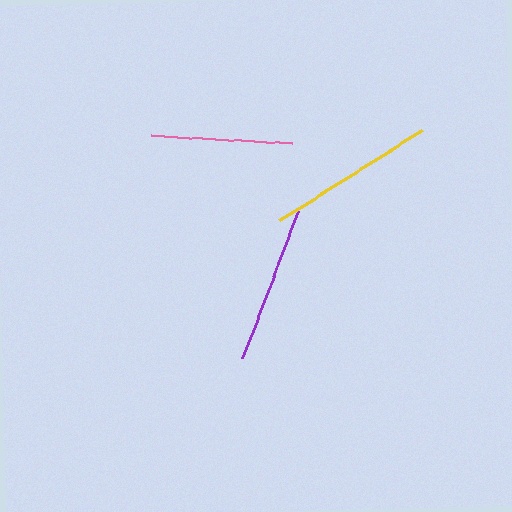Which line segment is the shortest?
The pink line is the shortest at approximately 141 pixels.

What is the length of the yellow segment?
The yellow segment is approximately 170 pixels long.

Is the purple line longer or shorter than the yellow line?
The yellow line is longer than the purple line.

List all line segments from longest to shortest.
From longest to shortest: yellow, purple, pink.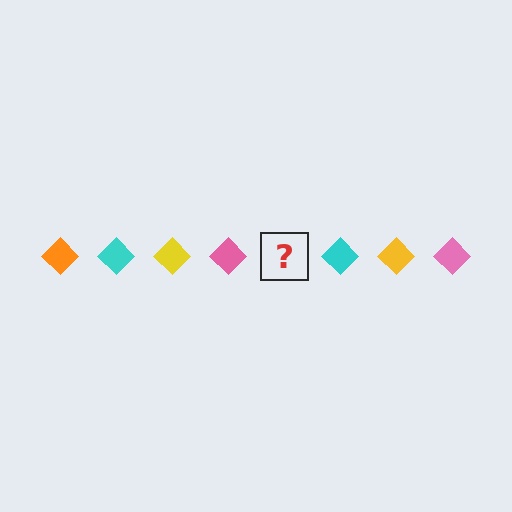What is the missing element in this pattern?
The missing element is an orange diamond.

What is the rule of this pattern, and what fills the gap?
The rule is that the pattern cycles through orange, cyan, yellow, pink diamonds. The gap should be filled with an orange diamond.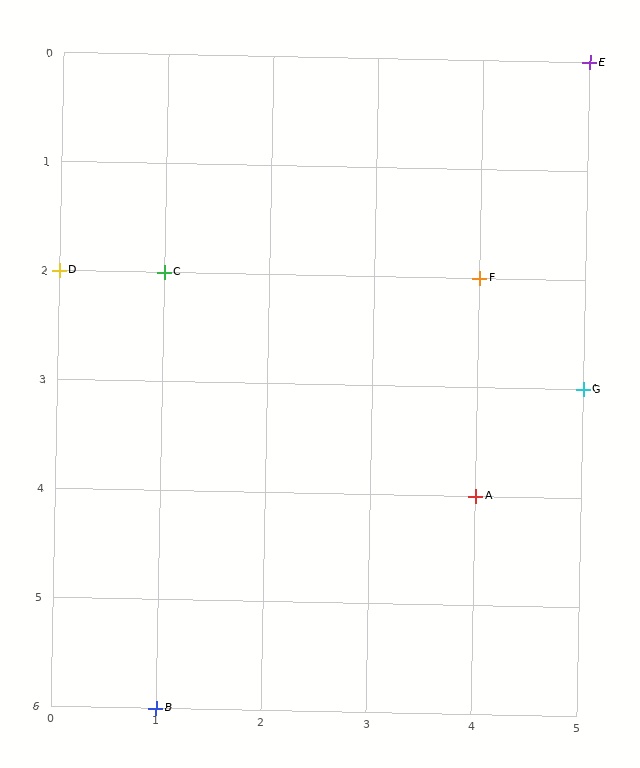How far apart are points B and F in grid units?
Points B and F are 3 columns and 4 rows apart (about 5.0 grid units diagonally).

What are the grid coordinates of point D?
Point D is at grid coordinates (0, 2).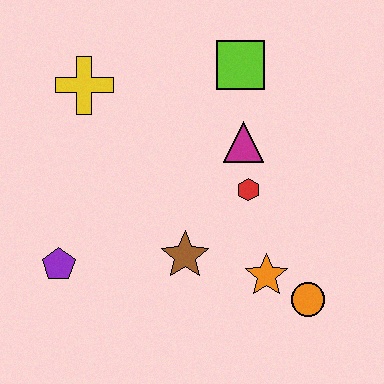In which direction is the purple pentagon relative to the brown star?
The purple pentagon is to the left of the brown star.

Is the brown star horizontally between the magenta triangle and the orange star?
No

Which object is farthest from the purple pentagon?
The lime square is farthest from the purple pentagon.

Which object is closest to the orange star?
The orange circle is closest to the orange star.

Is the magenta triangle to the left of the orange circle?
Yes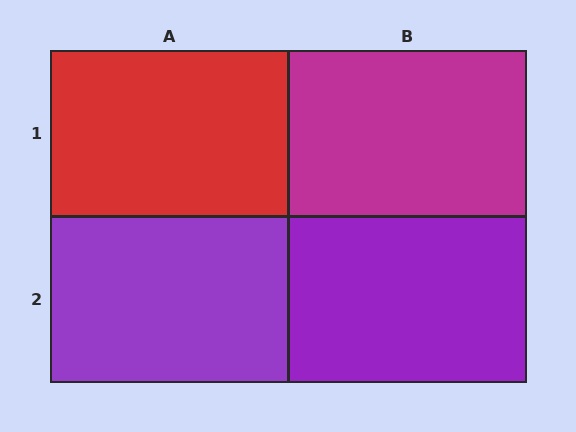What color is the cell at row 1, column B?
Magenta.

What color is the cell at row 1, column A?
Red.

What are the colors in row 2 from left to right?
Purple, purple.